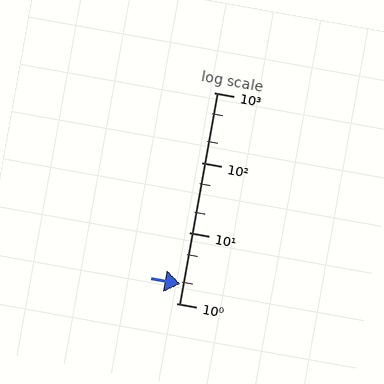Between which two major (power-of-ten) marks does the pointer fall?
The pointer is between 1 and 10.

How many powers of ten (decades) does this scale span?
The scale spans 3 decades, from 1 to 1000.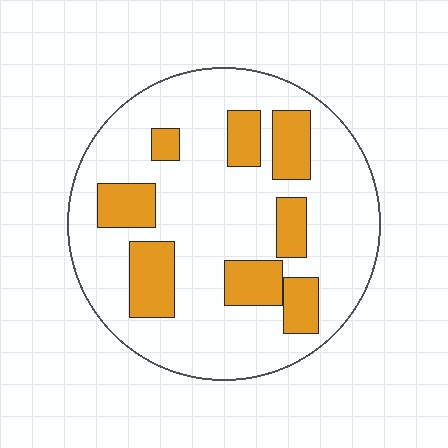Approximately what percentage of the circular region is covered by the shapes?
Approximately 25%.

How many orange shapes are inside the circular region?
8.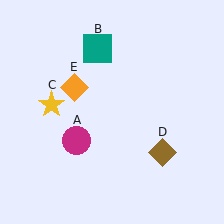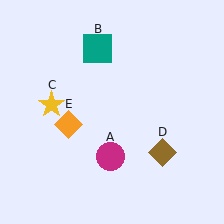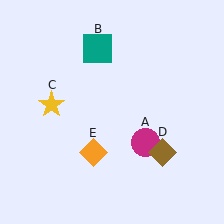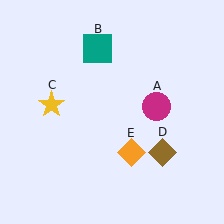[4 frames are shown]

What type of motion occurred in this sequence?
The magenta circle (object A), orange diamond (object E) rotated counterclockwise around the center of the scene.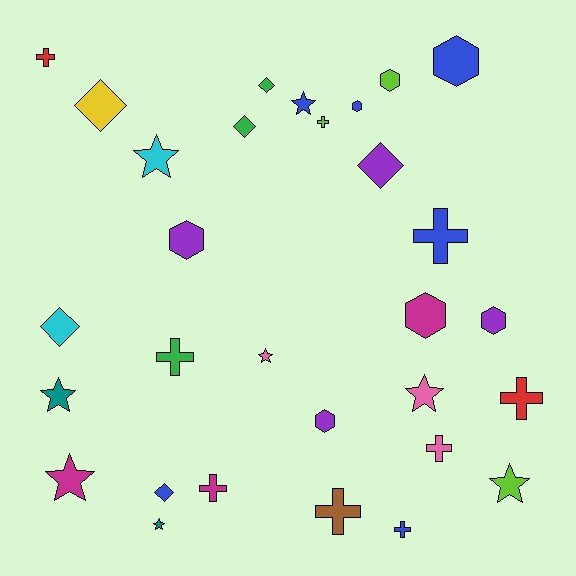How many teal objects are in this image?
There are 2 teal objects.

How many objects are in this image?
There are 30 objects.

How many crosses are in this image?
There are 9 crosses.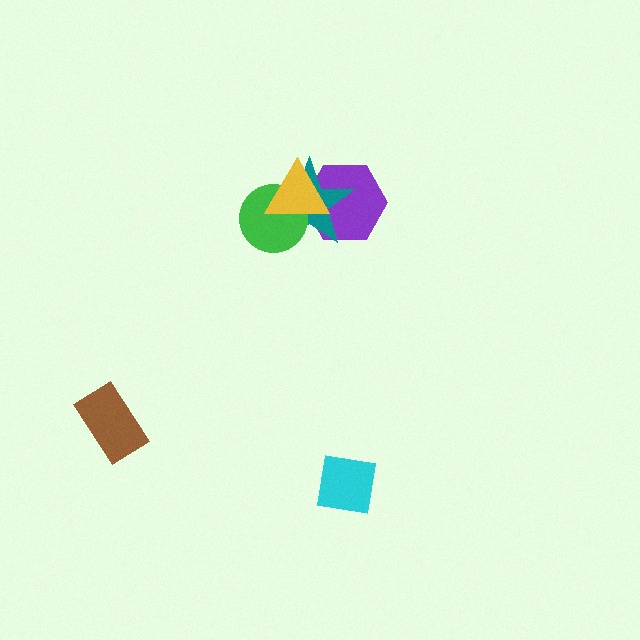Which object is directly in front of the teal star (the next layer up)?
The green circle is directly in front of the teal star.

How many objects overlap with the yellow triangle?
3 objects overlap with the yellow triangle.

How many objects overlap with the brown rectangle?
0 objects overlap with the brown rectangle.